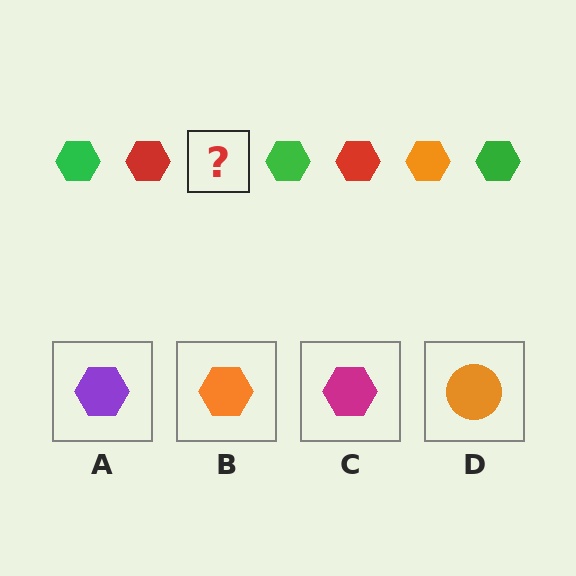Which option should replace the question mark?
Option B.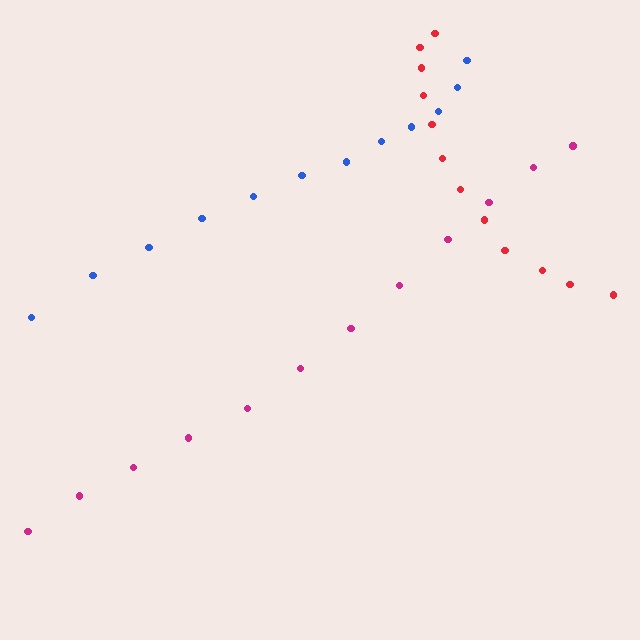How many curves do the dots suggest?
There are 3 distinct paths.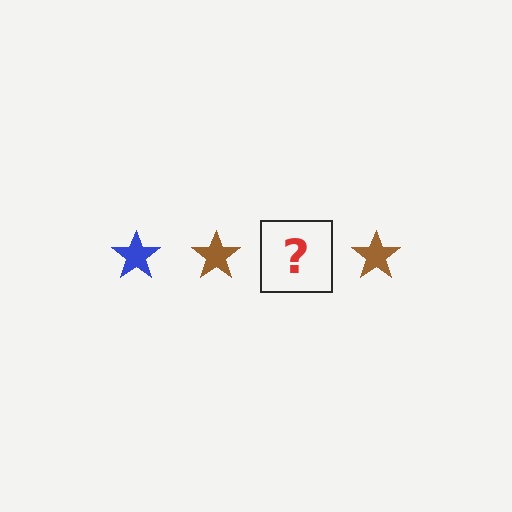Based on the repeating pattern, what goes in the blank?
The blank should be a blue star.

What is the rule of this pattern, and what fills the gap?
The rule is that the pattern cycles through blue, brown stars. The gap should be filled with a blue star.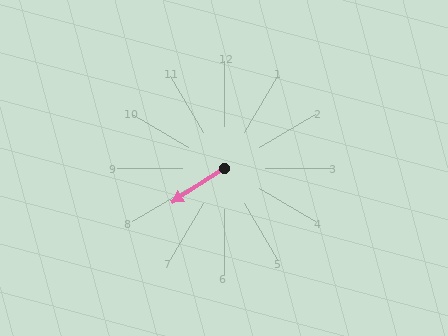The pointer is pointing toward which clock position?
Roughly 8 o'clock.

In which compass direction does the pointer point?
Southwest.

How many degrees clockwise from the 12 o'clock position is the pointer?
Approximately 237 degrees.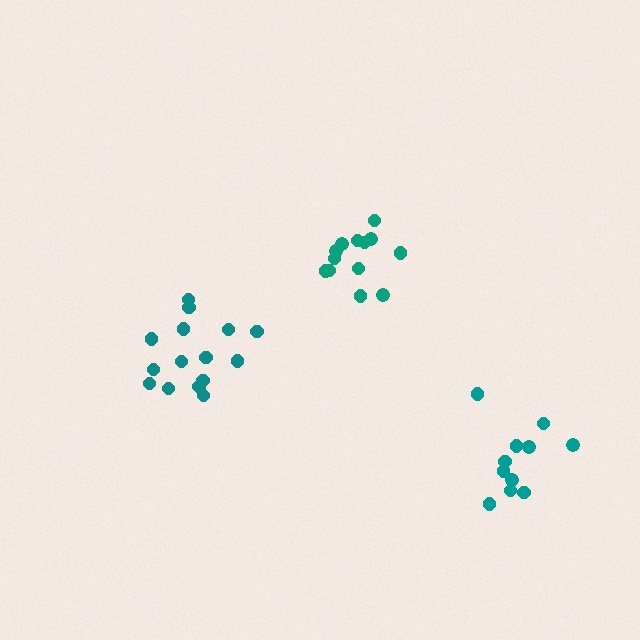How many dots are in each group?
Group 1: 13 dots, Group 2: 15 dots, Group 3: 11 dots (39 total).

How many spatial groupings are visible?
There are 3 spatial groupings.